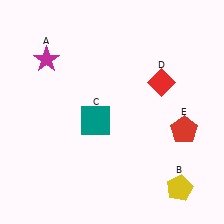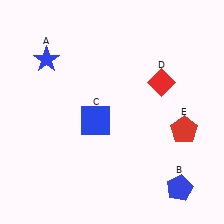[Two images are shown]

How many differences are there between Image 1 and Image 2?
There are 3 differences between the two images.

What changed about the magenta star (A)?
In Image 1, A is magenta. In Image 2, it changed to blue.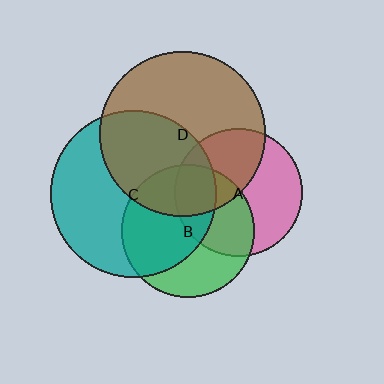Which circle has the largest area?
Circle C (teal).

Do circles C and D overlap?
Yes.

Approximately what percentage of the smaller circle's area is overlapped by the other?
Approximately 45%.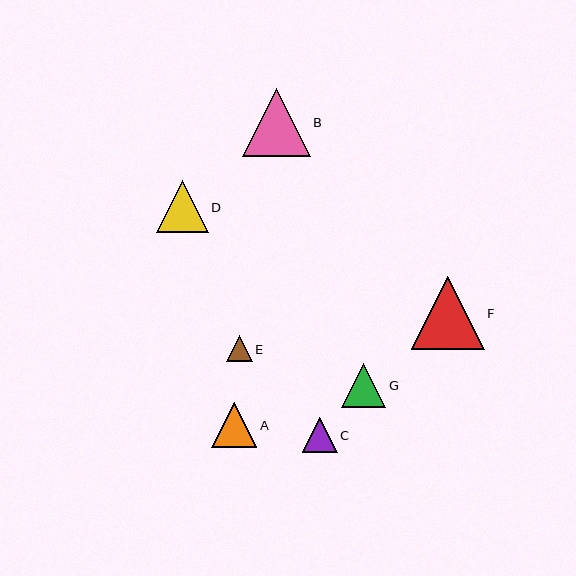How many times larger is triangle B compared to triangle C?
Triangle B is approximately 2.0 times the size of triangle C.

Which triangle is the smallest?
Triangle E is the smallest with a size of approximately 26 pixels.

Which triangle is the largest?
Triangle F is the largest with a size of approximately 73 pixels.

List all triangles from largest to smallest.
From largest to smallest: F, B, D, A, G, C, E.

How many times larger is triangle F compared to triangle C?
Triangle F is approximately 2.1 times the size of triangle C.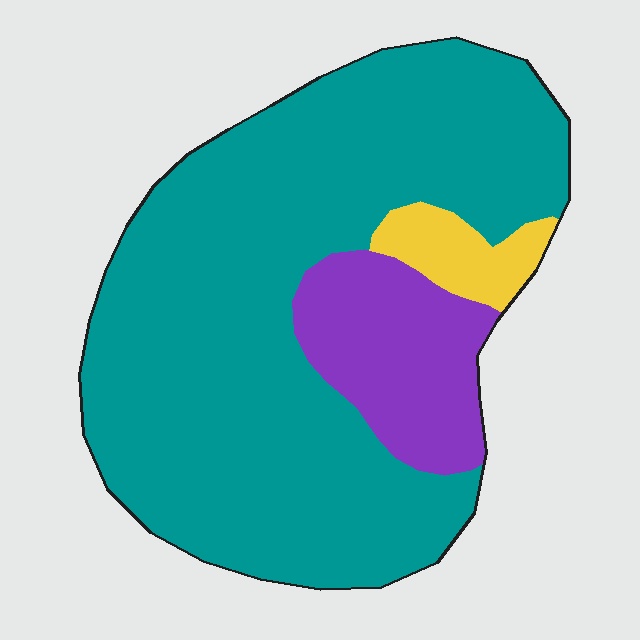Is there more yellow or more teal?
Teal.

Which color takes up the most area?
Teal, at roughly 80%.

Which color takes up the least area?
Yellow, at roughly 5%.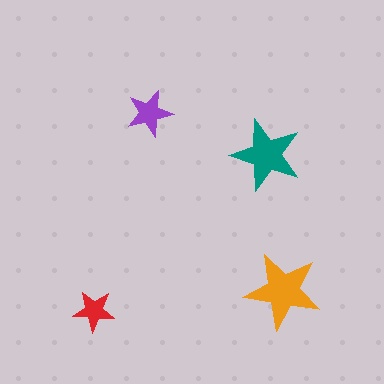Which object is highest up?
The purple star is topmost.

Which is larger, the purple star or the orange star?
The orange one.